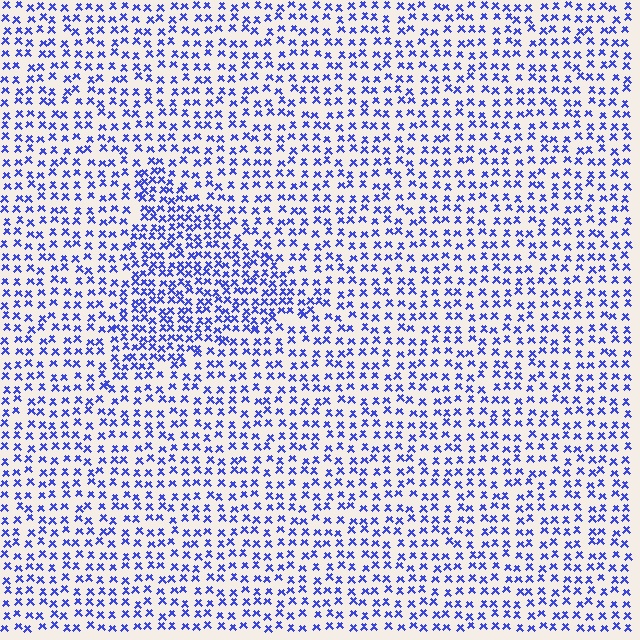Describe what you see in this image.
The image contains small blue elements arranged at two different densities. A triangle-shaped region is visible where the elements are more densely packed than the surrounding area.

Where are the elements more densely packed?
The elements are more densely packed inside the triangle boundary.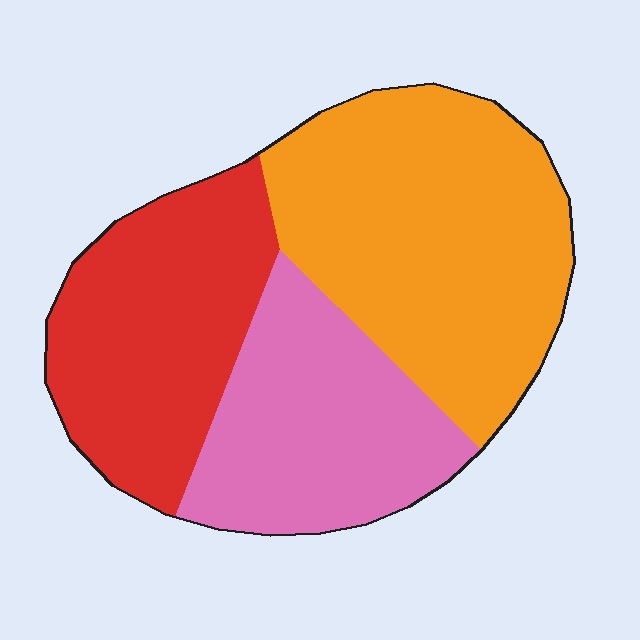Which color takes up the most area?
Orange, at roughly 45%.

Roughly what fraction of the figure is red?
Red covers 30% of the figure.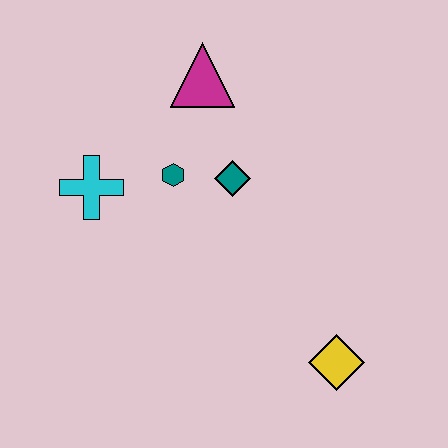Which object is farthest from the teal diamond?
The yellow diamond is farthest from the teal diamond.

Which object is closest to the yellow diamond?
The teal diamond is closest to the yellow diamond.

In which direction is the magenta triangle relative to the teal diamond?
The magenta triangle is above the teal diamond.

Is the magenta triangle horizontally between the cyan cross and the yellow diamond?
Yes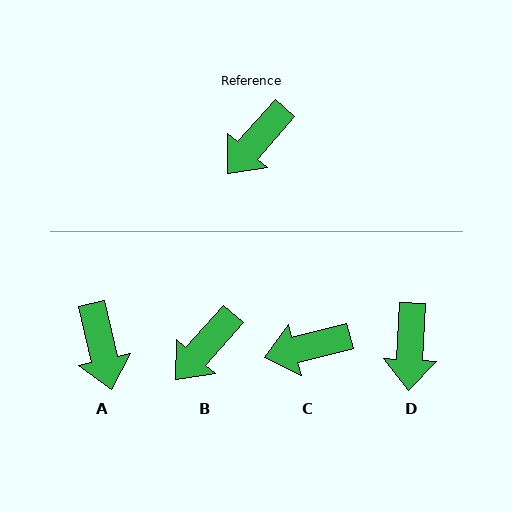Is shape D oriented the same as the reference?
No, it is off by about 39 degrees.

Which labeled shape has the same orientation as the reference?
B.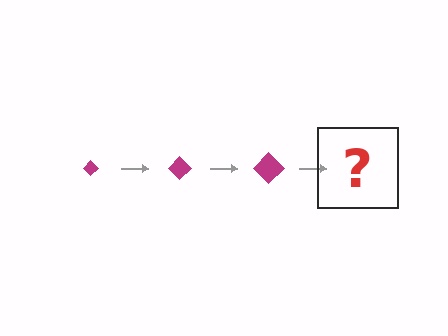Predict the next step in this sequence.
The next step is a magenta diamond, larger than the previous one.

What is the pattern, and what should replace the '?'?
The pattern is that the diamond gets progressively larger each step. The '?' should be a magenta diamond, larger than the previous one.